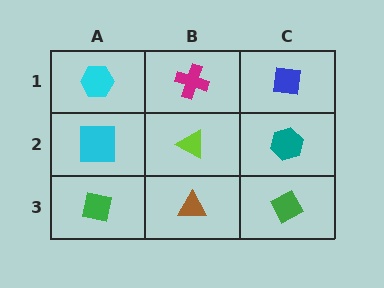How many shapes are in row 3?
3 shapes.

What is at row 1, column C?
A blue square.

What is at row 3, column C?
A green diamond.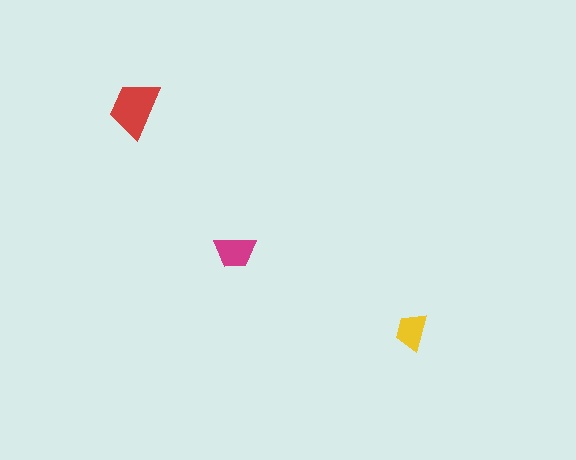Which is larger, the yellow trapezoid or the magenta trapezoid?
The magenta one.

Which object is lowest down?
The yellow trapezoid is bottommost.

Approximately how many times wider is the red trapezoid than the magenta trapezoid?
About 1.5 times wider.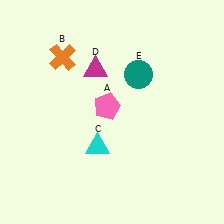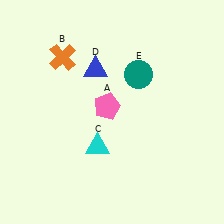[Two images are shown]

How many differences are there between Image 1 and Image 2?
There is 1 difference between the two images.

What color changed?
The triangle (D) changed from magenta in Image 1 to blue in Image 2.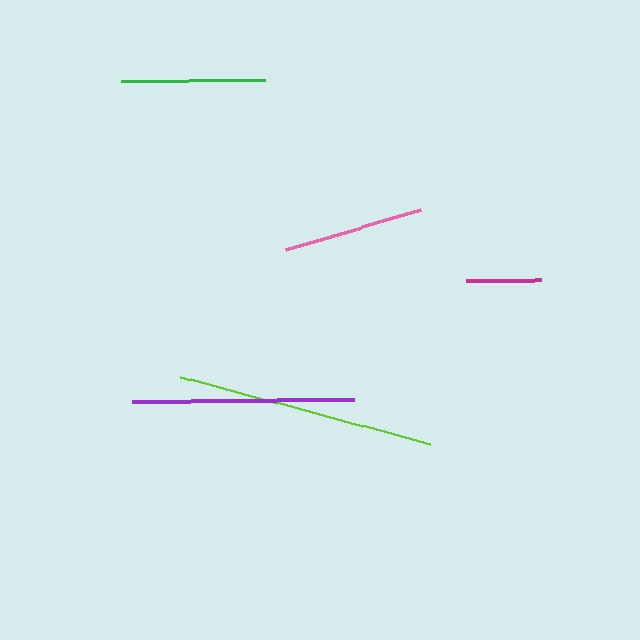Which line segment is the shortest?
The magenta line is the shortest at approximately 75 pixels.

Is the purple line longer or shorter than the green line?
The purple line is longer than the green line.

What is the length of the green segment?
The green segment is approximately 145 pixels long.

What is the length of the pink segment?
The pink segment is approximately 141 pixels long.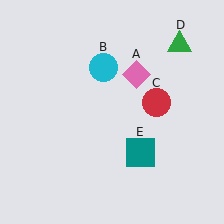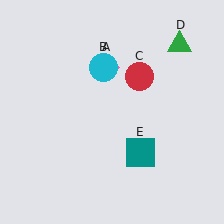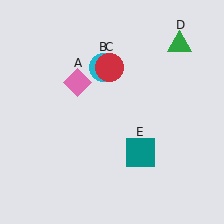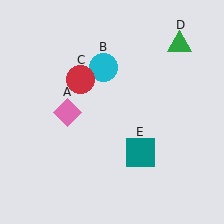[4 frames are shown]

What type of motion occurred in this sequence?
The pink diamond (object A), red circle (object C) rotated counterclockwise around the center of the scene.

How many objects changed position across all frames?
2 objects changed position: pink diamond (object A), red circle (object C).